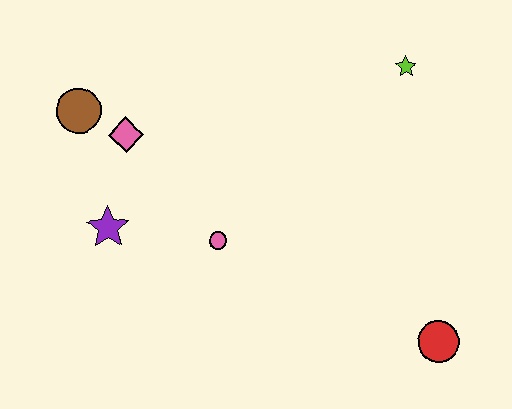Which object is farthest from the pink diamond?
The red circle is farthest from the pink diamond.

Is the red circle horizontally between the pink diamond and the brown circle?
No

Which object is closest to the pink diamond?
The brown circle is closest to the pink diamond.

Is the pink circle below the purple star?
Yes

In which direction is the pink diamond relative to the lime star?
The pink diamond is to the left of the lime star.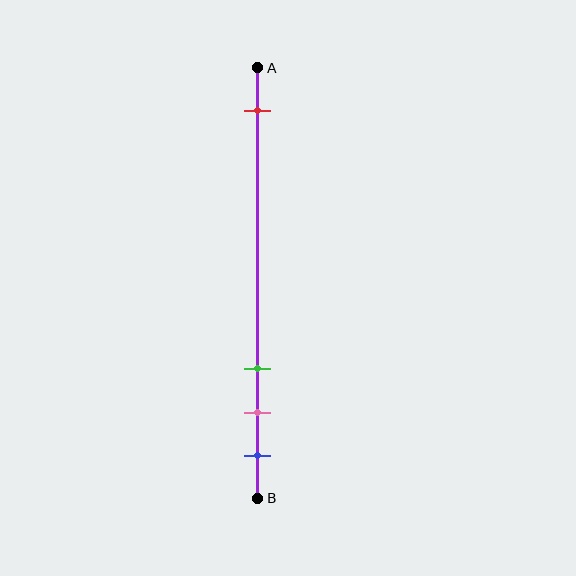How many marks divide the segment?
There are 4 marks dividing the segment.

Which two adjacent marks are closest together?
The pink and blue marks are the closest adjacent pair.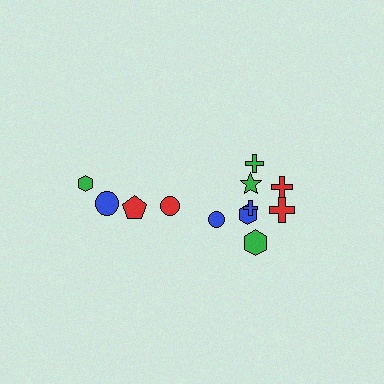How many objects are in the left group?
There are 4 objects.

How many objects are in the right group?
There are 8 objects.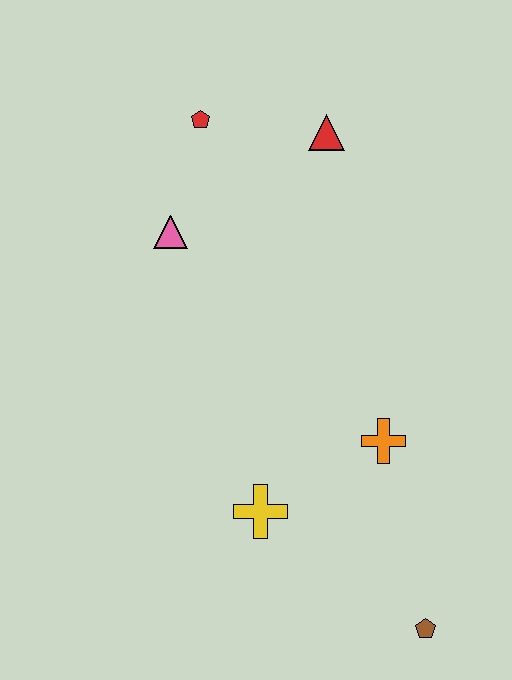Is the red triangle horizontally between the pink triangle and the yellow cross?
No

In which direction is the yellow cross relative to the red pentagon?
The yellow cross is below the red pentagon.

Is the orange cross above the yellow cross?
Yes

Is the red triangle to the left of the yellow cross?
No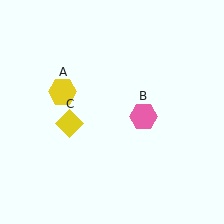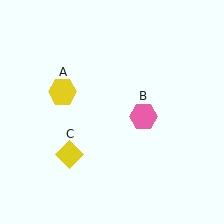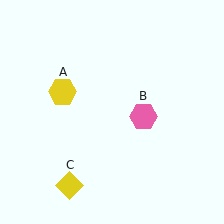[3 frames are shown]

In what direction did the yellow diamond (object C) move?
The yellow diamond (object C) moved down.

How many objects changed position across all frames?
1 object changed position: yellow diamond (object C).